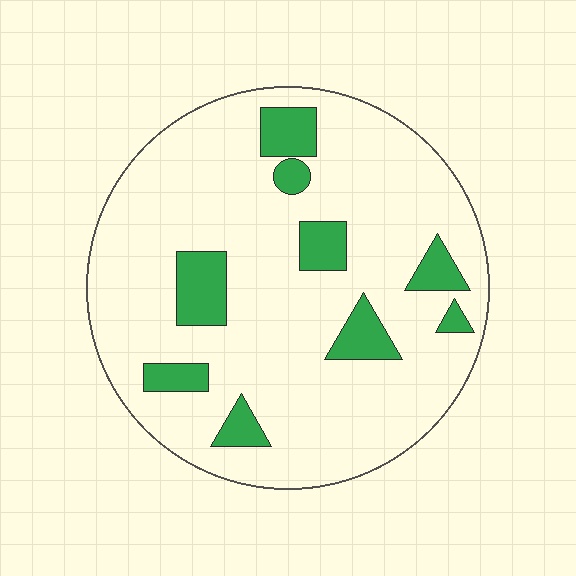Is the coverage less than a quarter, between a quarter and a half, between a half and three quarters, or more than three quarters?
Less than a quarter.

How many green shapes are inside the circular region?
9.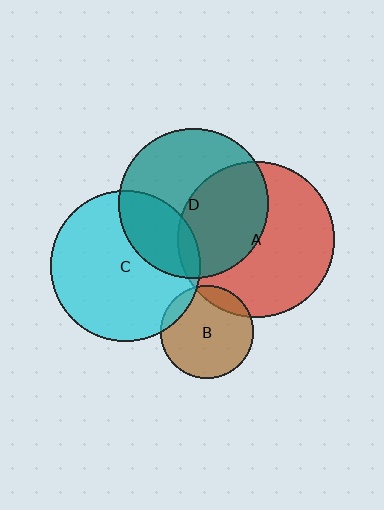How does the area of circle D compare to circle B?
Approximately 2.6 times.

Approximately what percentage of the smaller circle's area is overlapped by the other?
Approximately 5%.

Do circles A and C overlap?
Yes.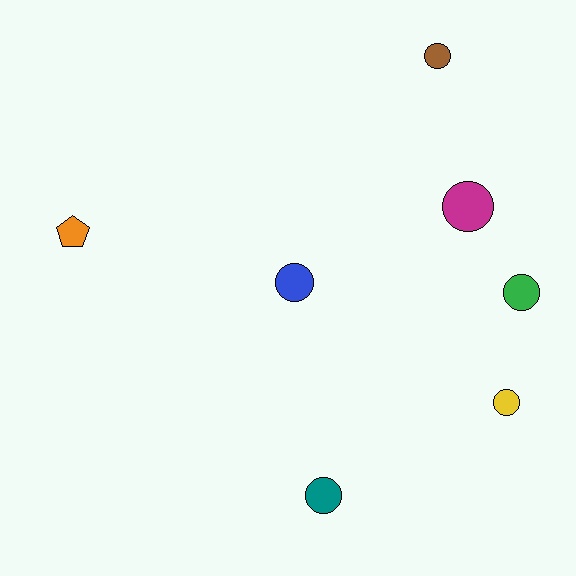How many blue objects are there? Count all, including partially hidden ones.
There is 1 blue object.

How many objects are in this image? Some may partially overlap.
There are 7 objects.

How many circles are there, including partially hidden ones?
There are 6 circles.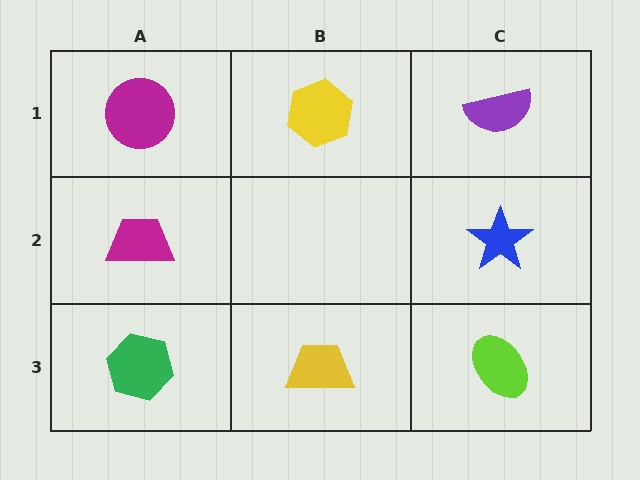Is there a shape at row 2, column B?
No, that cell is empty.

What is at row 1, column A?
A magenta circle.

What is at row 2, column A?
A magenta trapezoid.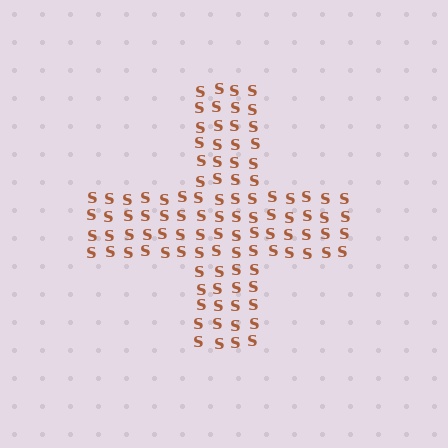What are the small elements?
The small elements are letter S's.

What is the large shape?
The large shape is a cross.